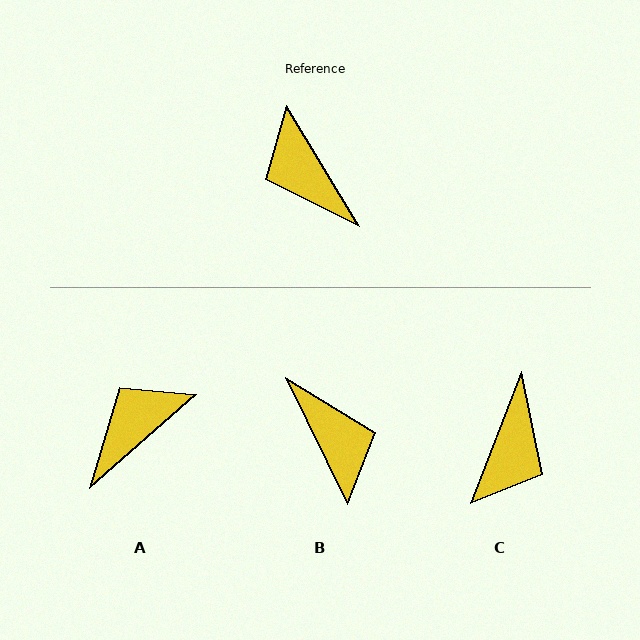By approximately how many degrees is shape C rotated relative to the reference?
Approximately 128 degrees counter-clockwise.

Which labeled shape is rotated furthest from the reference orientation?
B, about 175 degrees away.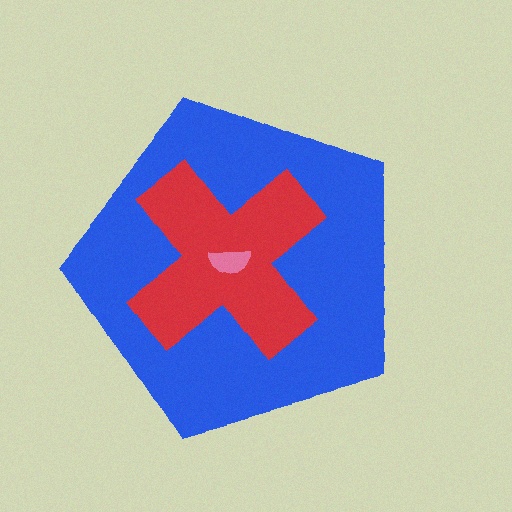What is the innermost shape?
The pink semicircle.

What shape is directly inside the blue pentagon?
The red cross.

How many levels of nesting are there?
3.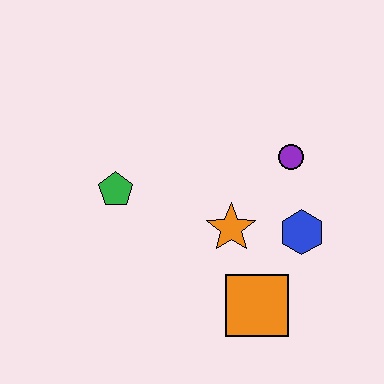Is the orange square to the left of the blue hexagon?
Yes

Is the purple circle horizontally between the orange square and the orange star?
No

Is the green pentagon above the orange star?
Yes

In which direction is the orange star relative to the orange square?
The orange star is above the orange square.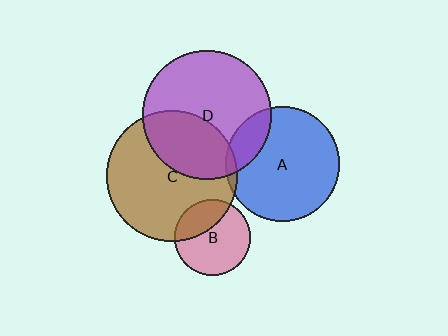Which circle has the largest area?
Circle C (brown).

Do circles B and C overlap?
Yes.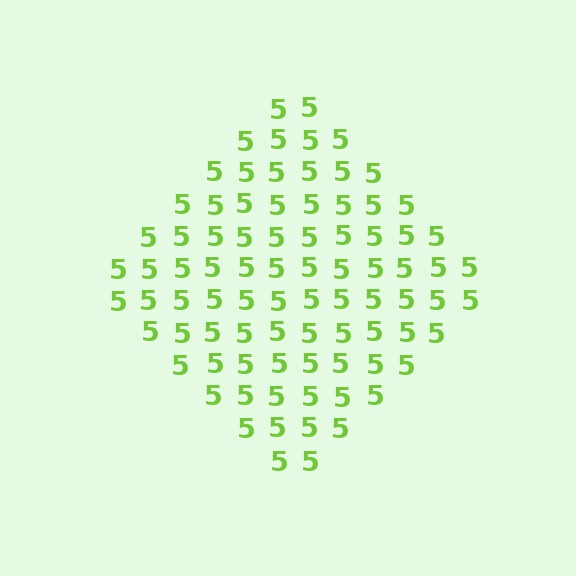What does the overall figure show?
The overall figure shows a diamond.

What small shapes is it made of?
It is made of small digit 5's.